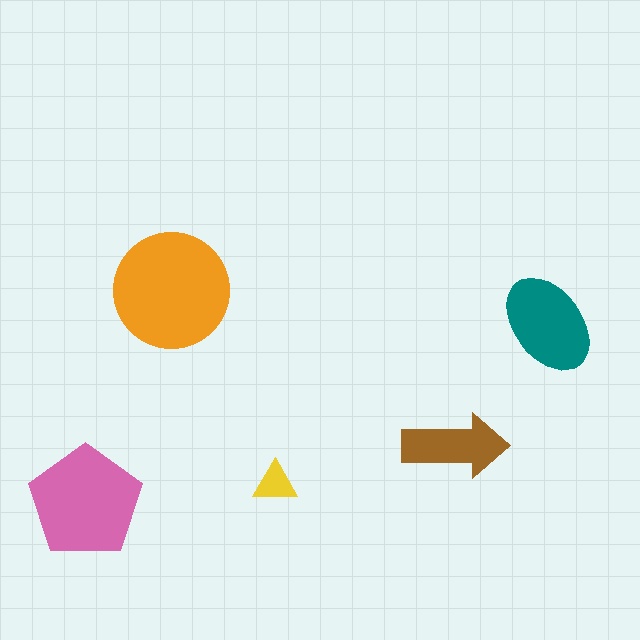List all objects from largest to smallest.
The orange circle, the pink pentagon, the teal ellipse, the brown arrow, the yellow triangle.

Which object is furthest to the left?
The pink pentagon is leftmost.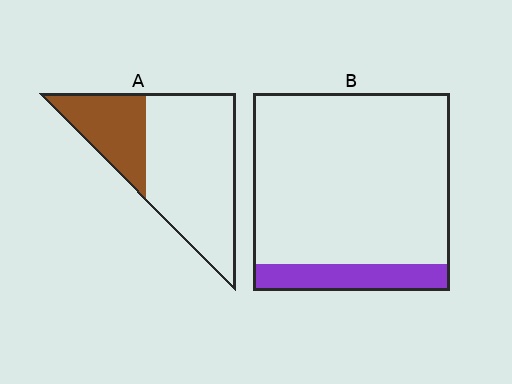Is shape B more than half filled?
No.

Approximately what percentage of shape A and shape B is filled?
A is approximately 30% and B is approximately 15%.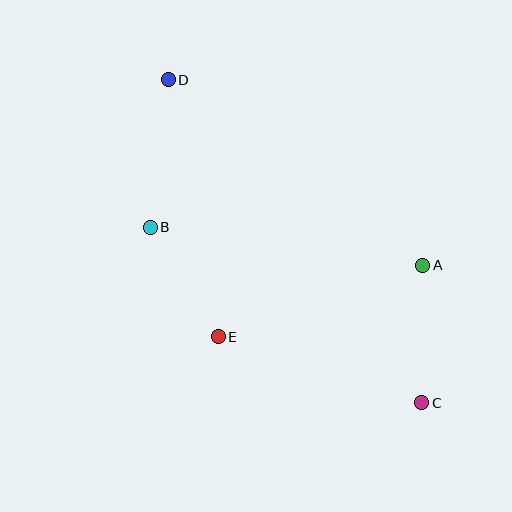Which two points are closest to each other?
Points B and E are closest to each other.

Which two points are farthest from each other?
Points C and D are farthest from each other.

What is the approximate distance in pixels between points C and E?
The distance between C and E is approximately 214 pixels.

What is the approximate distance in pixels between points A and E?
The distance between A and E is approximately 217 pixels.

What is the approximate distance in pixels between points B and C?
The distance between B and C is approximately 323 pixels.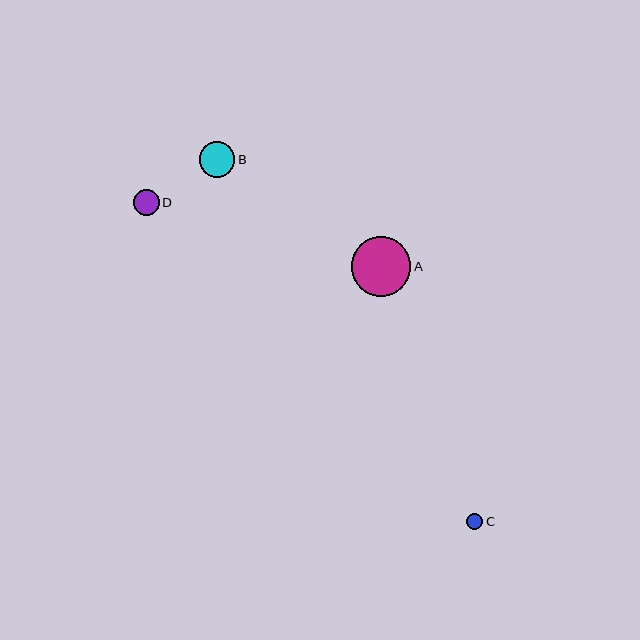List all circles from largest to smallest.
From largest to smallest: A, B, D, C.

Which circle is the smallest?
Circle C is the smallest with a size of approximately 16 pixels.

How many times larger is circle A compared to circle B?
Circle A is approximately 1.7 times the size of circle B.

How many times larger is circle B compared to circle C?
Circle B is approximately 2.2 times the size of circle C.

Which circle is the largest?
Circle A is the largest with a size of approximately 59 pixels.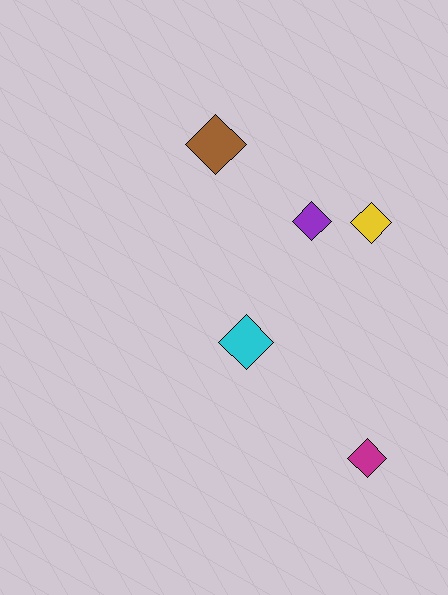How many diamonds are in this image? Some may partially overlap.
There are 5 diamonds.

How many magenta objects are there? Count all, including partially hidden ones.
There is 1 magenta object.